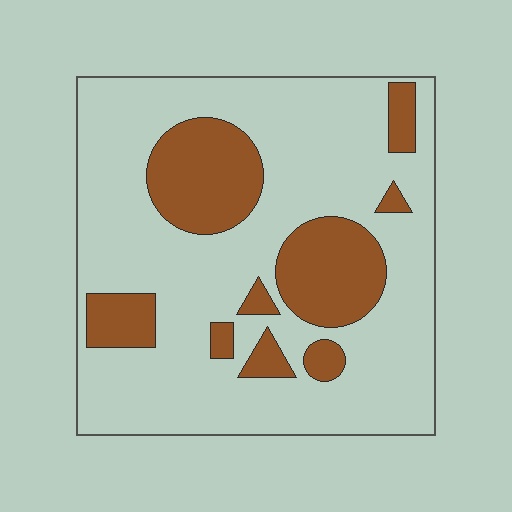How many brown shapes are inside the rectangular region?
9.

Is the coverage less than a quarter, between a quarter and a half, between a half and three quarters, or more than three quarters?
Less than a quarter.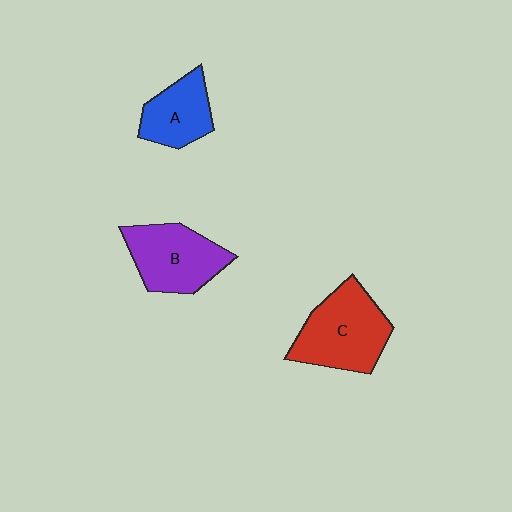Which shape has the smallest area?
Shape A (blue).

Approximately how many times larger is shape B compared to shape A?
Approximately 1.4 times.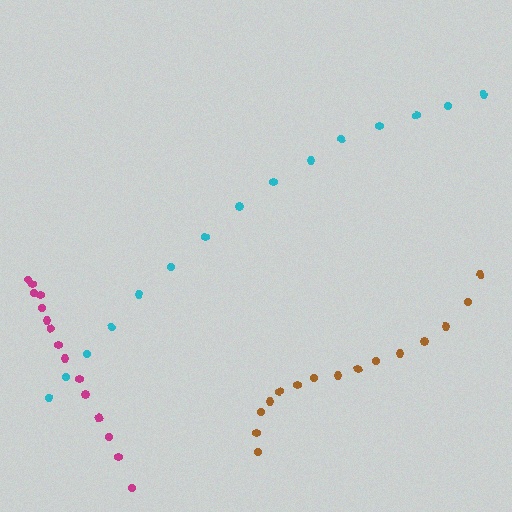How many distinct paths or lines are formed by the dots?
There are 3 distinct paths.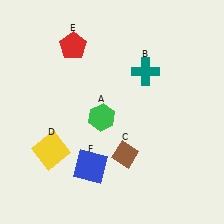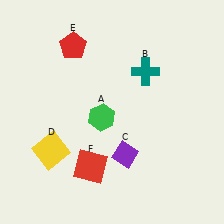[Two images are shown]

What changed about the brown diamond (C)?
In Image 1, C is brown. In Image 2, it changed to purple.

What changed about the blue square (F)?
In Image 1, F is blue. In Image 2, it changed to red.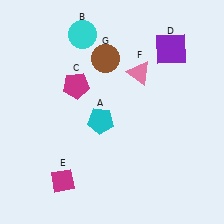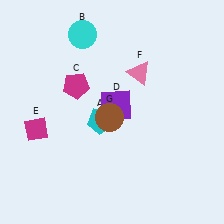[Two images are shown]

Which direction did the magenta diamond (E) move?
The magenta diamond (E) moved up.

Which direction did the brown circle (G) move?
The brown circle (G) moved down.